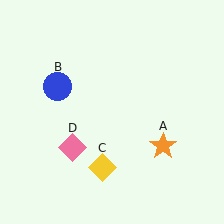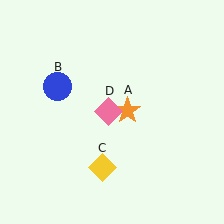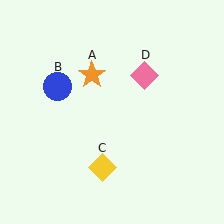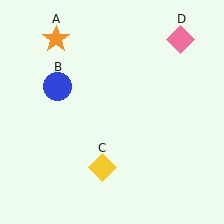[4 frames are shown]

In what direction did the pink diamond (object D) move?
The pink diamond (object D) moved up and to the right.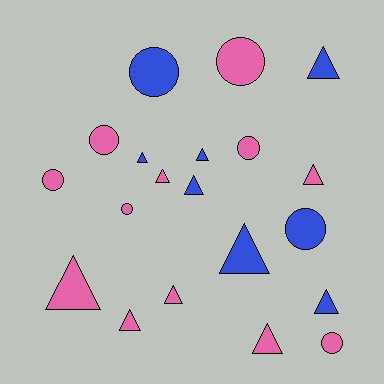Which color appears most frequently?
Pink, with 12 objects.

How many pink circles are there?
There are 6 pink circles.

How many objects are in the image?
There are 20 objects.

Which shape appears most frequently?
Triangle, with 12 objects.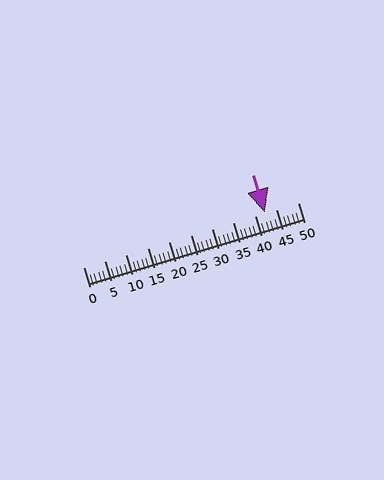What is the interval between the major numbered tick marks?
The major tick marks are spaced 5 units apart.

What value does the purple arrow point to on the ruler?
The purple arrow points to approximately 42.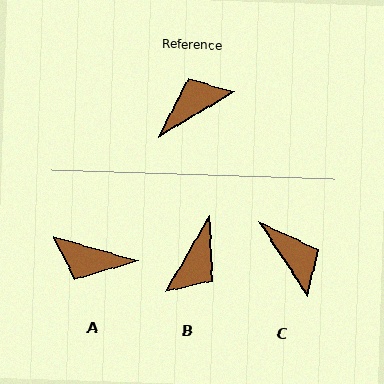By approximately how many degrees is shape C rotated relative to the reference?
Approximately 88 degrees clockwise.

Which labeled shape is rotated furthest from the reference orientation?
B, about 151 degrees away.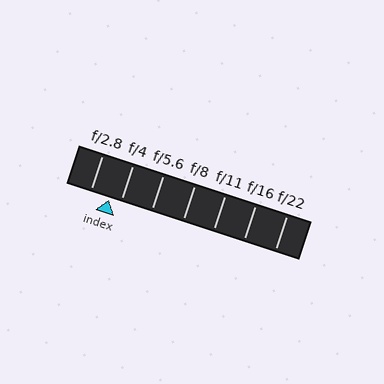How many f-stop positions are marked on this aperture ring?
There are 7 f-stop positions marked.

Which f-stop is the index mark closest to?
The index mark is closest to f/4.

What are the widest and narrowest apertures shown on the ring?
The widest aperture shown is f/2.8 and the narrowest is f/22.